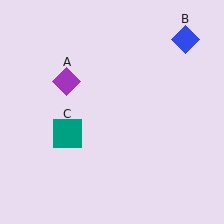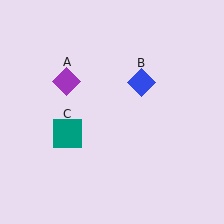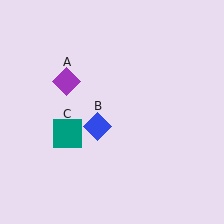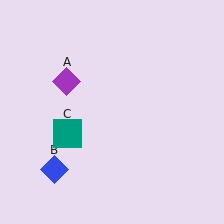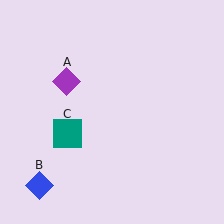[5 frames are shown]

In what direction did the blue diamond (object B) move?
The blue diamond (object B) moved down and to the left.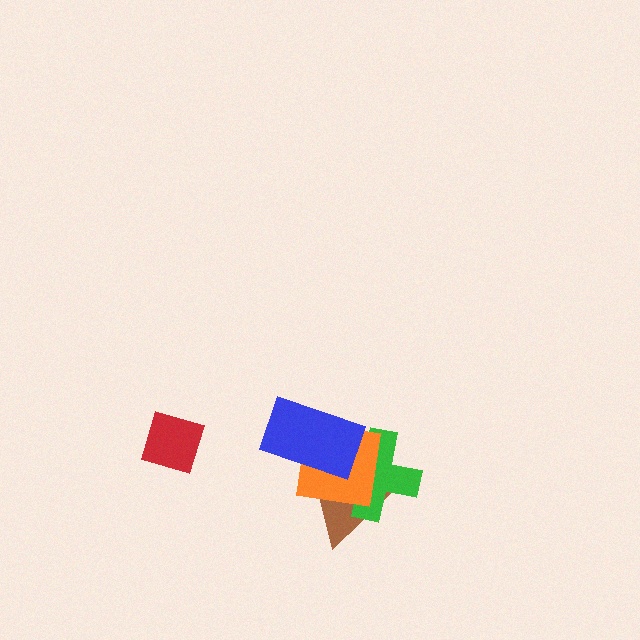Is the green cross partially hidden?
Yes, it is partially covered by another shape.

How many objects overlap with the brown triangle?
3 objects overlap with the brown triangle.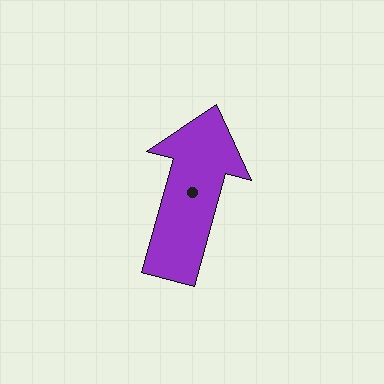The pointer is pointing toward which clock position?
Roughly 1 o'clock.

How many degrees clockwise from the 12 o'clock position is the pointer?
Approximately 15 degrees.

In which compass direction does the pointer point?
North.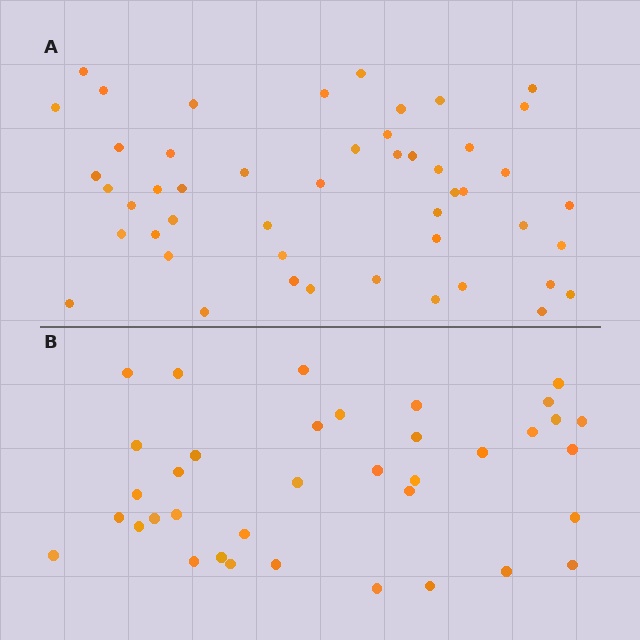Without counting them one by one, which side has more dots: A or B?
Region A (the top region) has more dots.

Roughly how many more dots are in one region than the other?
Region A has roughly 12 or so more dots than region B.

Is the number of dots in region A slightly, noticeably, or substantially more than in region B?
Region A has noticeably more, but not dramatically so. The ratio is roughly 1.3 to 1.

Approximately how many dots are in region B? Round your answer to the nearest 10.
About 40 dots. (The exact count is 37, which rounds to 40.)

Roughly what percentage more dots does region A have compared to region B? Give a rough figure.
About 30% more.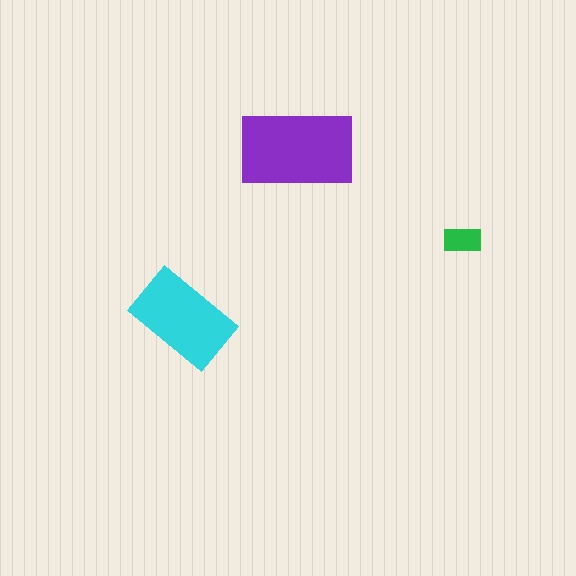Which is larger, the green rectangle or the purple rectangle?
The purple one.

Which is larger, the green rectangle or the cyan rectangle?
The cyan one.